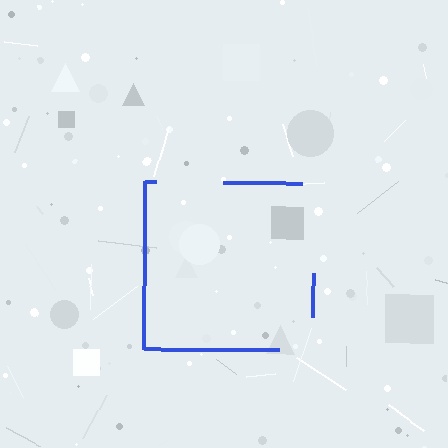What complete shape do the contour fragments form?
The contour fragments form a square.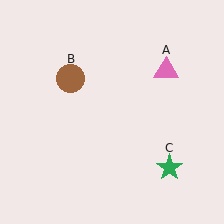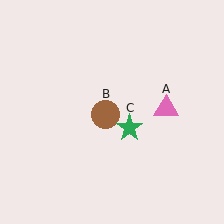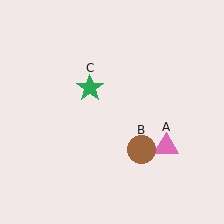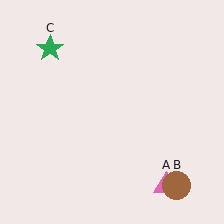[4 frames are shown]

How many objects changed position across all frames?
3 objects changed position: pink triangle (object A), brown circle (object B), green star (object C).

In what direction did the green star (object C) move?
The green star (object C) moved up and to the left.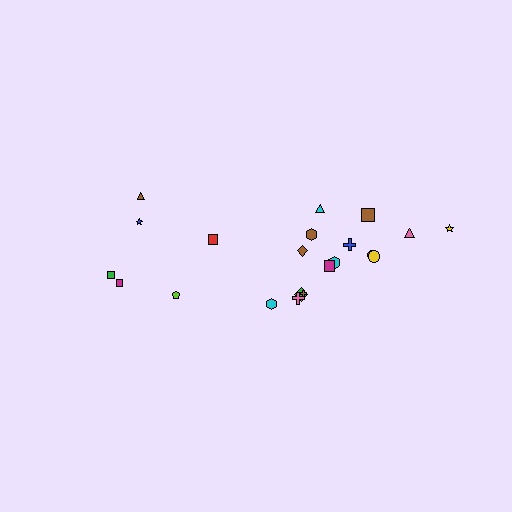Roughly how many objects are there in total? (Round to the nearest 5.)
Roughly 20 objects in total.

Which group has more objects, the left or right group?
The right group.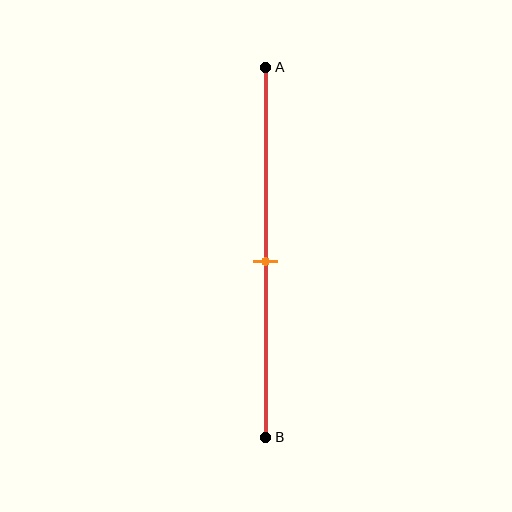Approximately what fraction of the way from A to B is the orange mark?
The orange mark is approximately 50% of the way from A to B.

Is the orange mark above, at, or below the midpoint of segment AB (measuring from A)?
The orange mark is approximately at the midpoint of segment AB.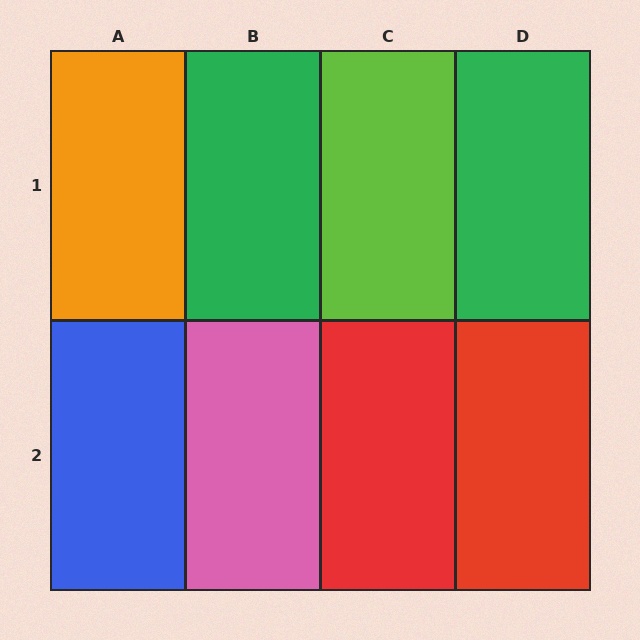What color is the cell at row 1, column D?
Green.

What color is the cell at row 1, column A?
Orange.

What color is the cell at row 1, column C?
Lime.